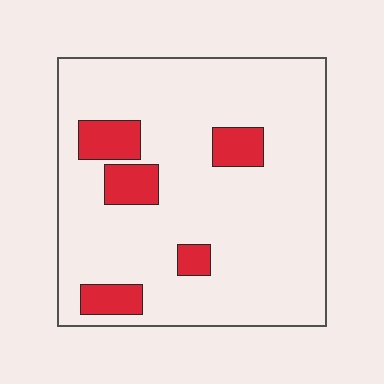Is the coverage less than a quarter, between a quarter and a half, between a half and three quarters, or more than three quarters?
Less than a quarter.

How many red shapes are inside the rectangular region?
5.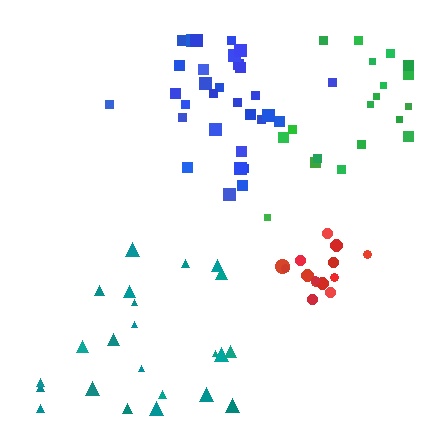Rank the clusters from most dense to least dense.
red, blue, green, teal.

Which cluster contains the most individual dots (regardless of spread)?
Blue (31).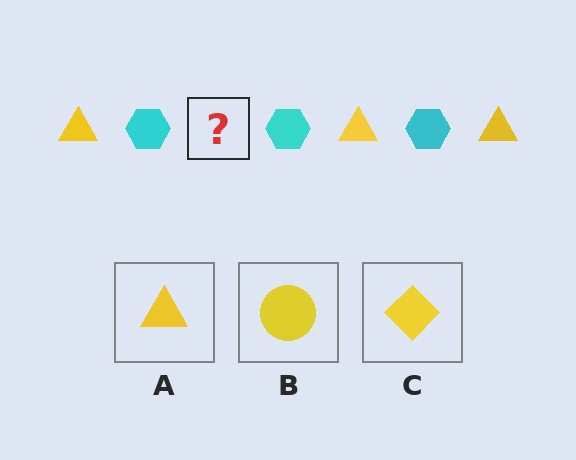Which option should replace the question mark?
Option A.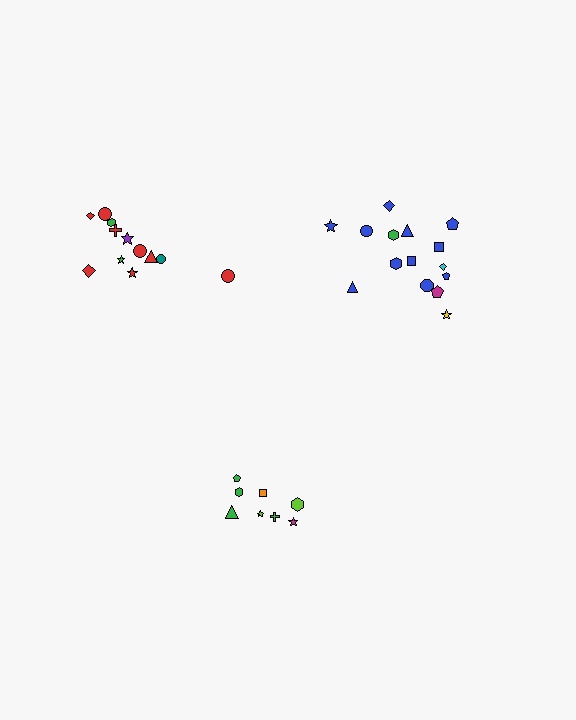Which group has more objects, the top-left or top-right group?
The top-right group.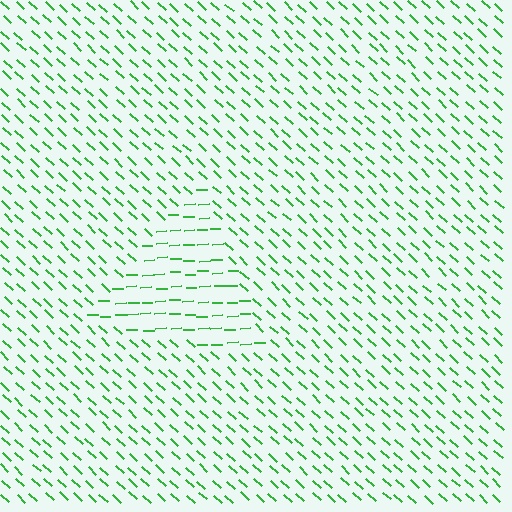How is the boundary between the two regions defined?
The boundary is defined purely by a change in line orientation (approximately 45 degrees difference). All lines are the same color and thickness.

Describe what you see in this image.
The image is filled with small green line segments. A triangle region in the image has lines oriented differently from the surrounding lines, creating a visible texture boundary.